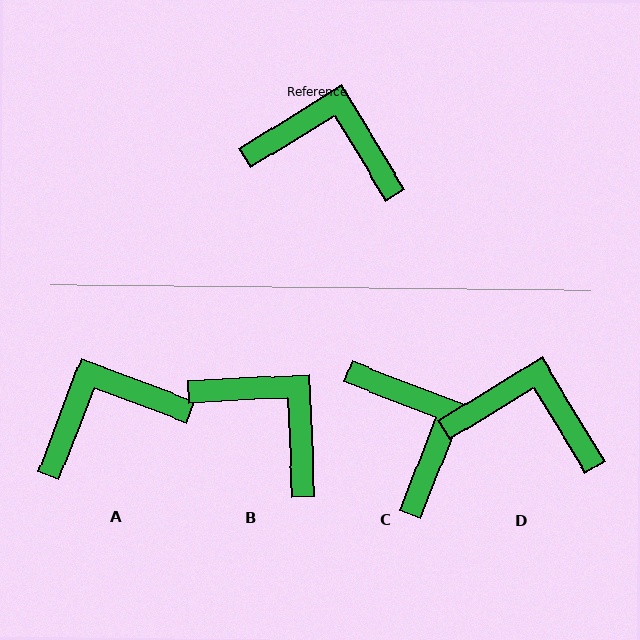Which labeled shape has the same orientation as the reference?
D.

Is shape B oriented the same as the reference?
No, it is off by about 29 degrees.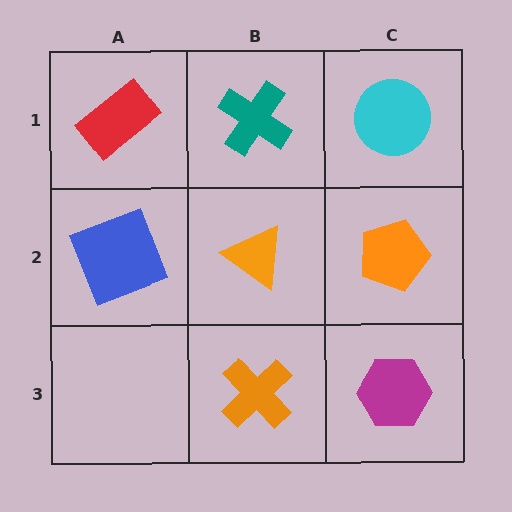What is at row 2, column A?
A blue square.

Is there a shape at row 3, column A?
No, that cell is empty.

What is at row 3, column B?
An orange cross.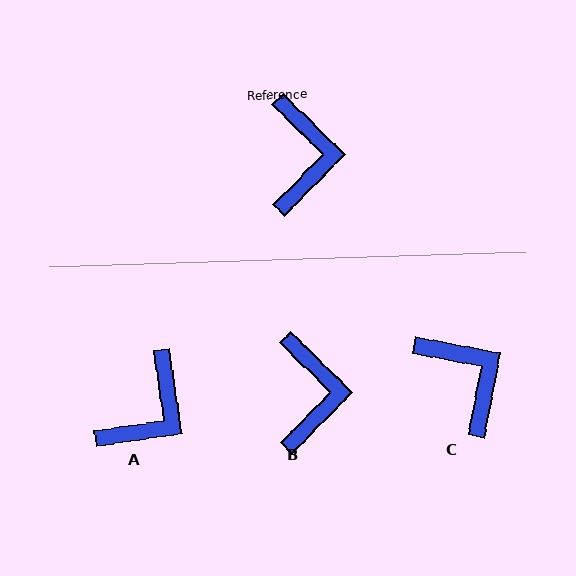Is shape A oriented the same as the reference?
No, it is off by about 37 degrees.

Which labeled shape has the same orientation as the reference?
B.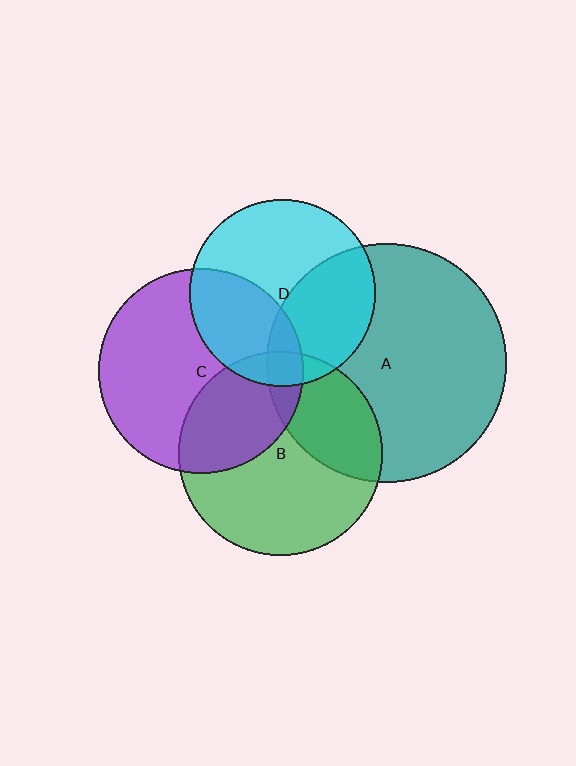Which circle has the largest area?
Circle A (teal).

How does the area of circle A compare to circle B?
Approximately 1.4 times.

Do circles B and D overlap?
Yes.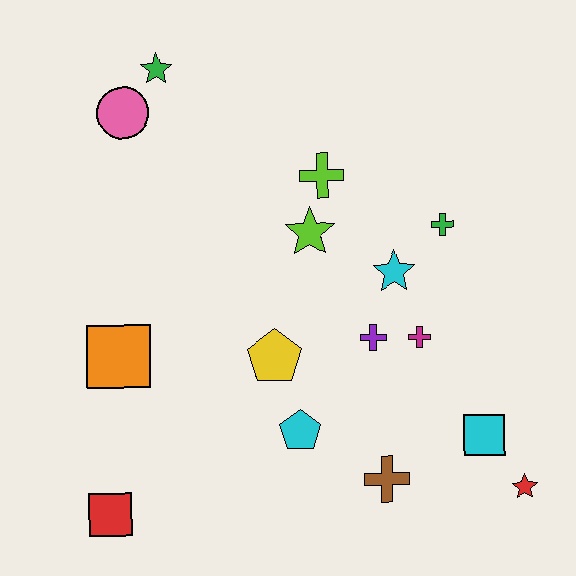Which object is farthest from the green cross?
The red square is farthest from the green cross.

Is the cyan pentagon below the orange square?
Yes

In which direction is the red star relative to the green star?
The red star is below the green star.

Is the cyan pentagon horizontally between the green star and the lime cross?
Yes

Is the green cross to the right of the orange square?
Yes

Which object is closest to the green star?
The pink circle is closest to the green star.